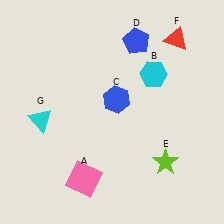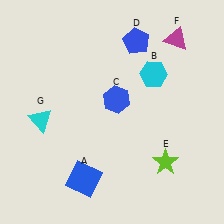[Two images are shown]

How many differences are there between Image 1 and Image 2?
There are 2 differences between the two images.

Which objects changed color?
A changed from pink to blue. F changed from red to magenta.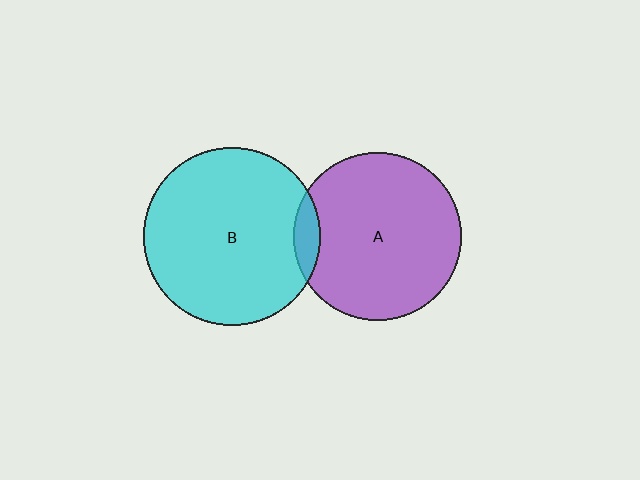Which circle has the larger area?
Circle B (cyan).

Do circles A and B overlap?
Yes.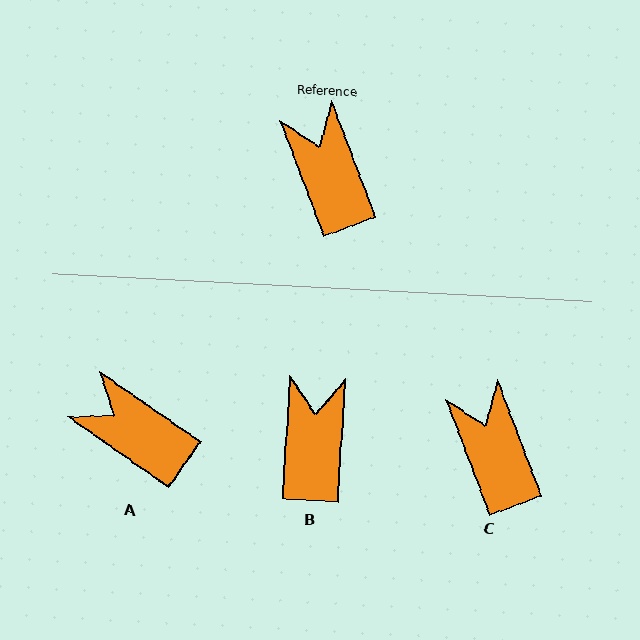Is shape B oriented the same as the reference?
No, it is off by about 24 degrees.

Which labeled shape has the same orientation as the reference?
C.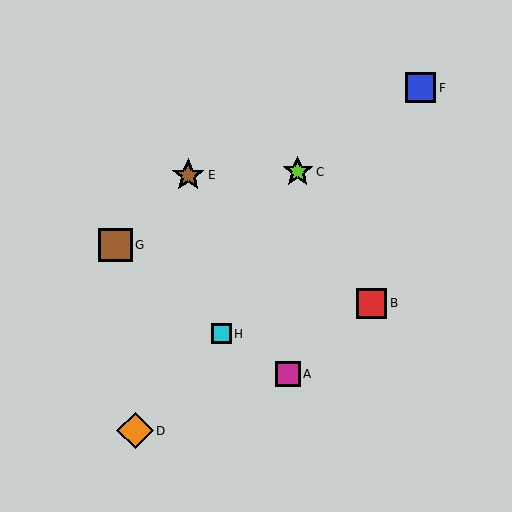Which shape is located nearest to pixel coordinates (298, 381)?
The magenta square (labeled A) at (288, 374) is nearest to that location.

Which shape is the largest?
The orange diamond (labeled D) is the largest.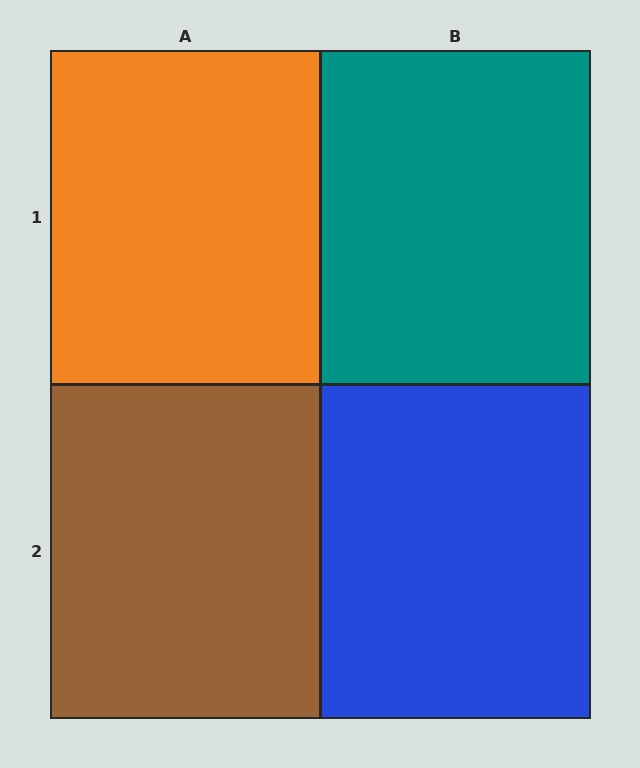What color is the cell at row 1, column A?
Orange.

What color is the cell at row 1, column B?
Teal.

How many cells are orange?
1 cell is orange.